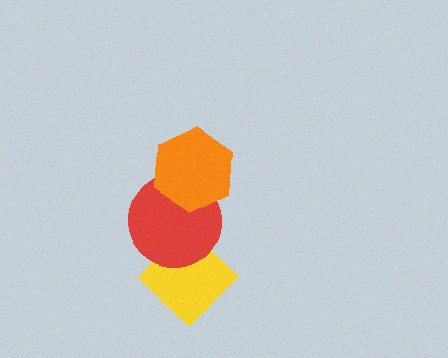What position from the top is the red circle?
The red circle is 2nd from the top.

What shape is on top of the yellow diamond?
The red circle is on top of the yellow diamond.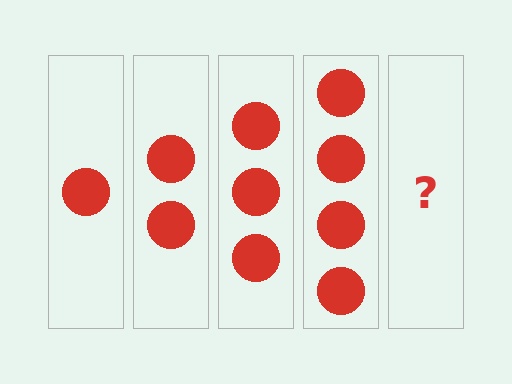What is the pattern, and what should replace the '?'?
The pattern is that each step adds one more circle. The '?' should be 5 circles.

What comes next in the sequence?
The next element should be 5 circles.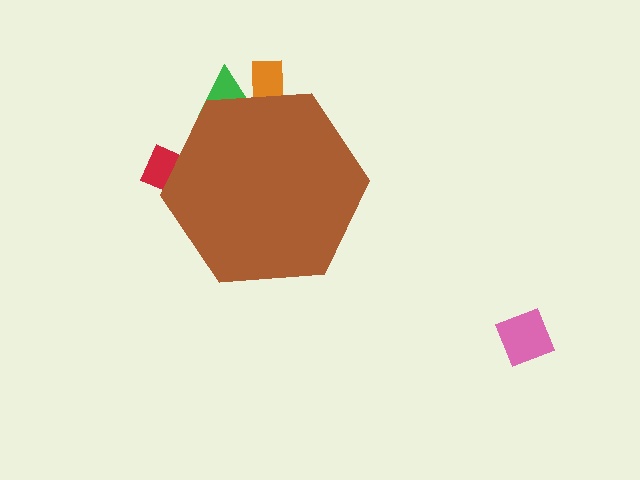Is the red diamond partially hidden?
Yes, the red diamond is partially hidden behind the brown hexagon.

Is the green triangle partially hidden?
Yes, the green triangle is partially hidden behind the brown hexagon.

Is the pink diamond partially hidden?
No, the pink diamond is fully visible.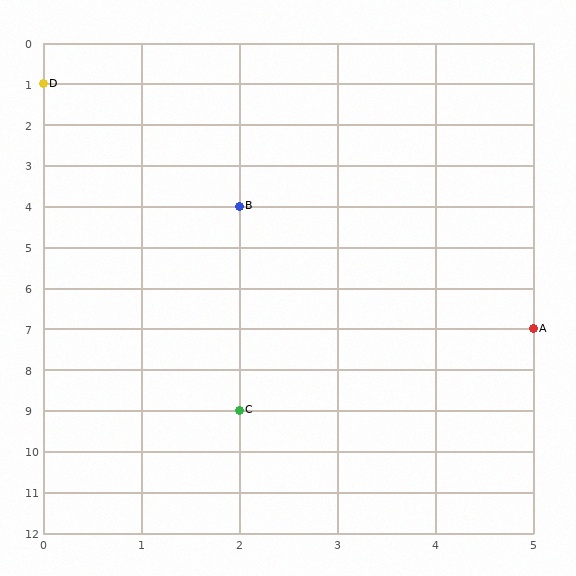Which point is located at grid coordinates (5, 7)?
Point A is at (5, 7).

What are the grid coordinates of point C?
Point C is at grid coordinates (2, 9).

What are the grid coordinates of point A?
Point A is at grid coordinates (5, 7).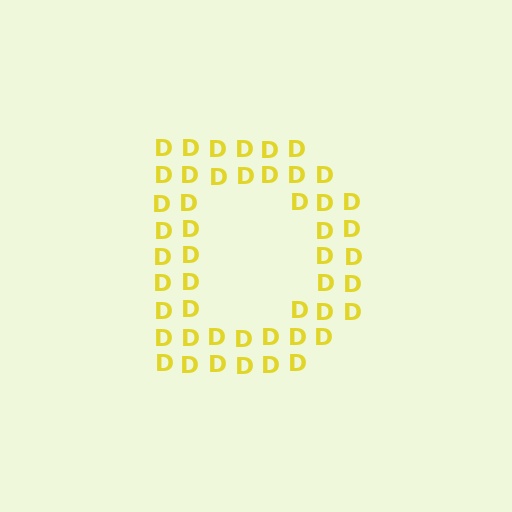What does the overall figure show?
The overall figure shows the letter D.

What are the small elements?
The small elements are letter D's.